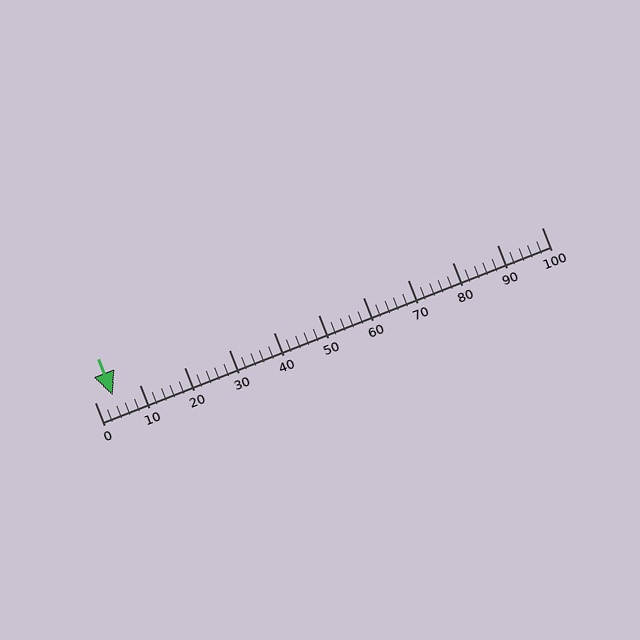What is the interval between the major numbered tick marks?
The major tick marks are spaced 10 units apart.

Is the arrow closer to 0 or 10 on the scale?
The arrow is closer to 0.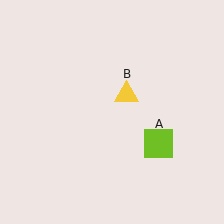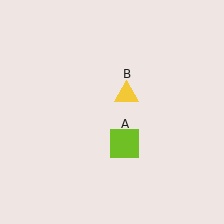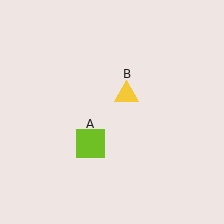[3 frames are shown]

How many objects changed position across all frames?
1 object changed position: lime square (object A).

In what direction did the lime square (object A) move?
The lime square (object A) moved left.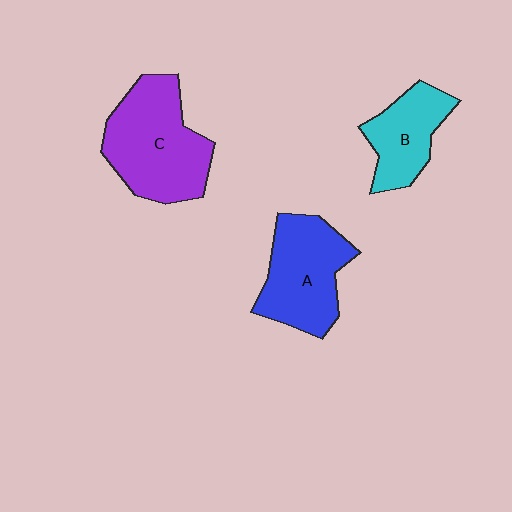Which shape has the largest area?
Shape C (purple).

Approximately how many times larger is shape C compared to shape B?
Approximately 1.7 times.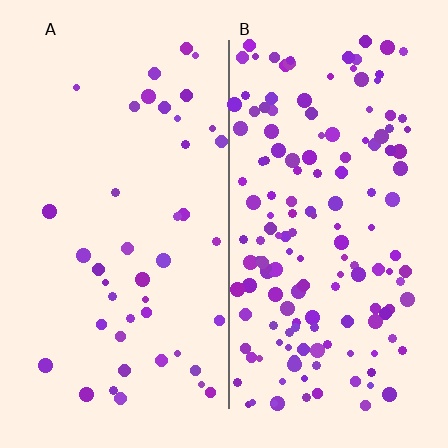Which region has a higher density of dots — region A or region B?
B (the right).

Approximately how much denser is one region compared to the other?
Approximately 3.6× — region B over region A.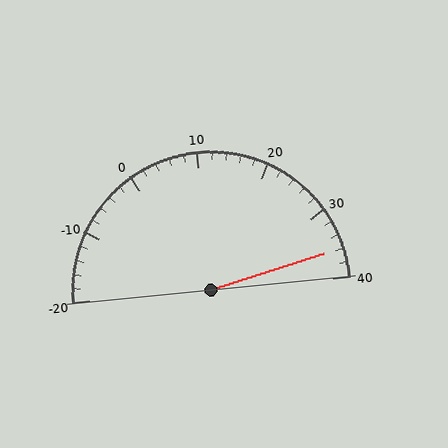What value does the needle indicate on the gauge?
The needle indicates approximately 36.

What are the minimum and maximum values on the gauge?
The gauge ranges from -20 to 40.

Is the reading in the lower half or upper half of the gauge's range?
The reading is in the upper half of the range (-20 to 40).